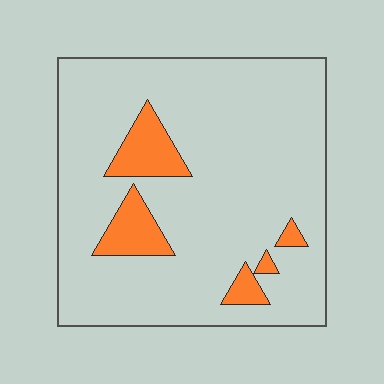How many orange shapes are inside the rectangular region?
5.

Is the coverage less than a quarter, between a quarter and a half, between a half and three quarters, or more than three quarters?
Less than a quarter.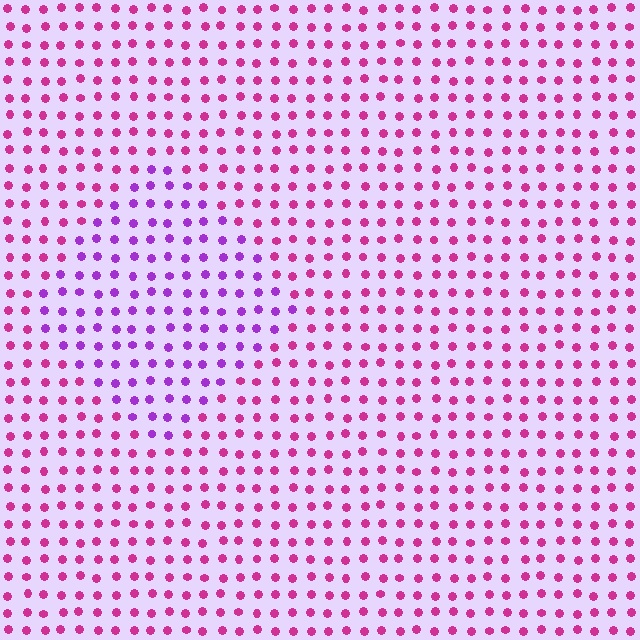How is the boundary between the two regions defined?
The boundary is defined purely by a slight shift in hue (about 40 degrees). Spacing, size, and orientation are identical on both sides.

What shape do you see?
I see a diamond.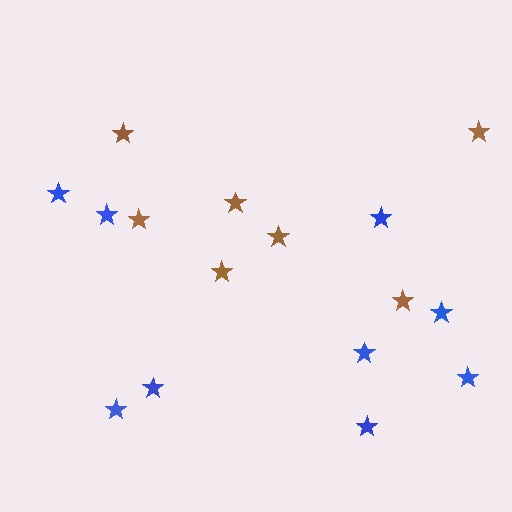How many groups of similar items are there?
There are 2 groups: one group of brown stars (7) and one group of blue stars (9).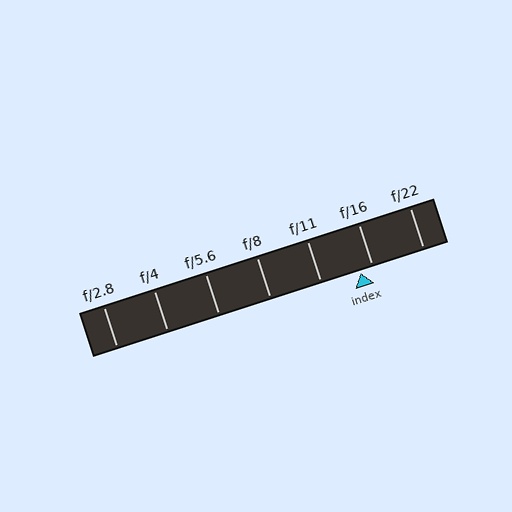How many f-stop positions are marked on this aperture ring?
There are 7 f-stop positions marked.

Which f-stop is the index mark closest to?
The index mark is closest to f/16.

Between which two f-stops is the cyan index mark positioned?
The index mark is between f/11 and f/16.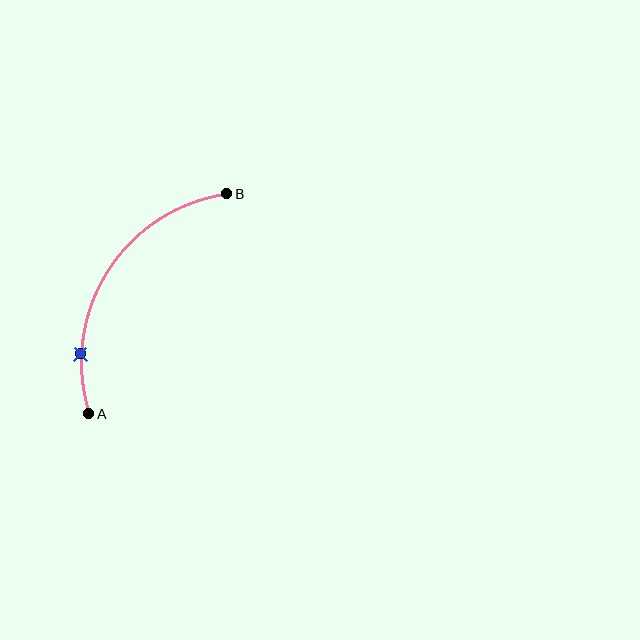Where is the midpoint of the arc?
The arc midpoint is the point on the curve farthest from the straight line joining A and B. It sits to the left of that line.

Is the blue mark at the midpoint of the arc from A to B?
No. The blue mark lies on the arc but is closer to endpoint A. The arc midpoint would be at the point on the curve equidistant along the arc from both A and B.